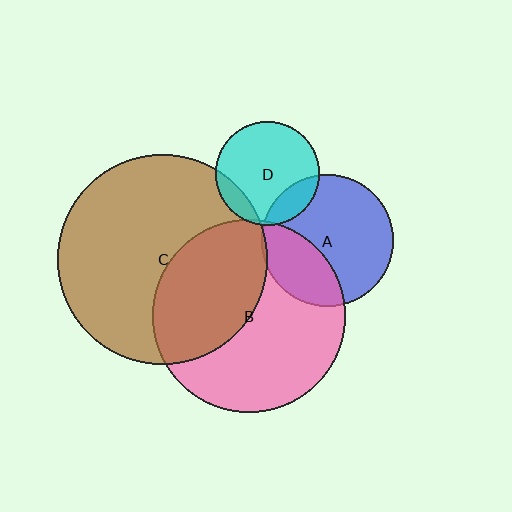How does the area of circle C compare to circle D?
Approximately 4.1 times.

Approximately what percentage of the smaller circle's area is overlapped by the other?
Approximately 15%.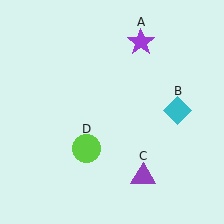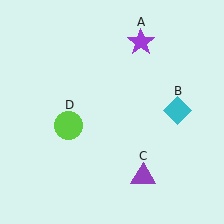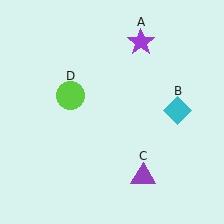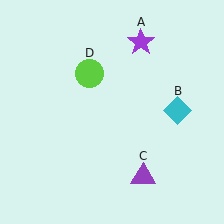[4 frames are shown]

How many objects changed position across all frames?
1 object changed position: lime circle (object D).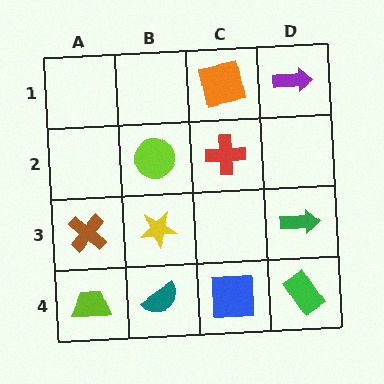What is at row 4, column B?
A teal semicircle.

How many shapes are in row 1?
2 shapes.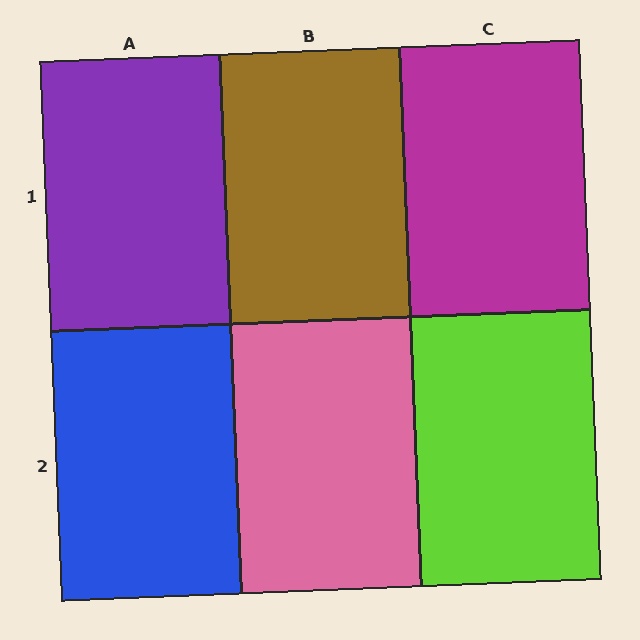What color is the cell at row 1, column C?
Magenta.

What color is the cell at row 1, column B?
Brown.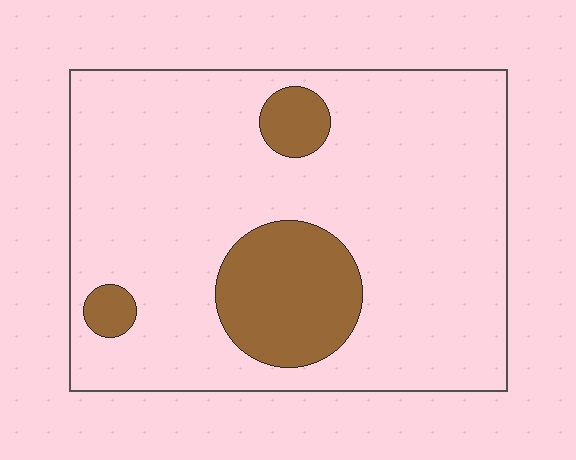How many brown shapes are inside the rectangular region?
3.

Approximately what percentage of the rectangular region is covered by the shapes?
Approximately 15%.